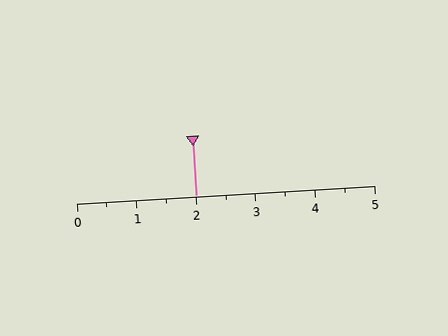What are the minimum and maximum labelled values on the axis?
The axis runs from 0 to 5.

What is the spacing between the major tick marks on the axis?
The major ticks are spaced 1 apart.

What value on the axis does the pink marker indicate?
The marker indicates approximately 2.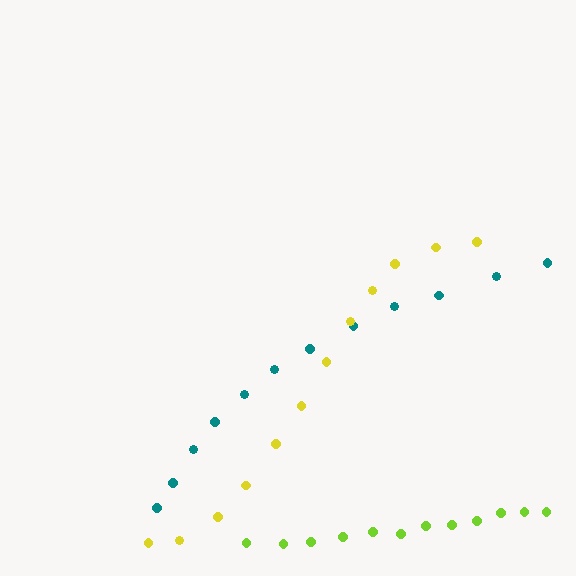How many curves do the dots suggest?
There are 3 distinct paths.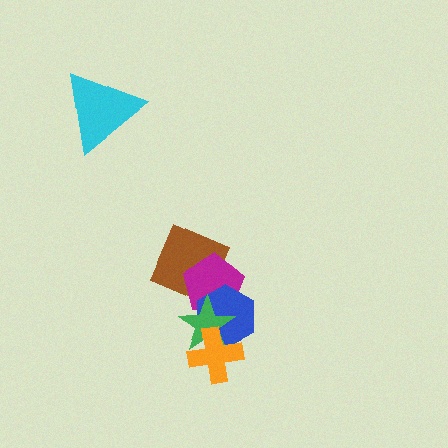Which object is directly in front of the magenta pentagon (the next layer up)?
The blue hexagon is directly in front of the magenta pentagon.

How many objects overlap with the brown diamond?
3 objects overlap with the brown diamond.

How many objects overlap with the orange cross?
2 objects overlap with the orange cross.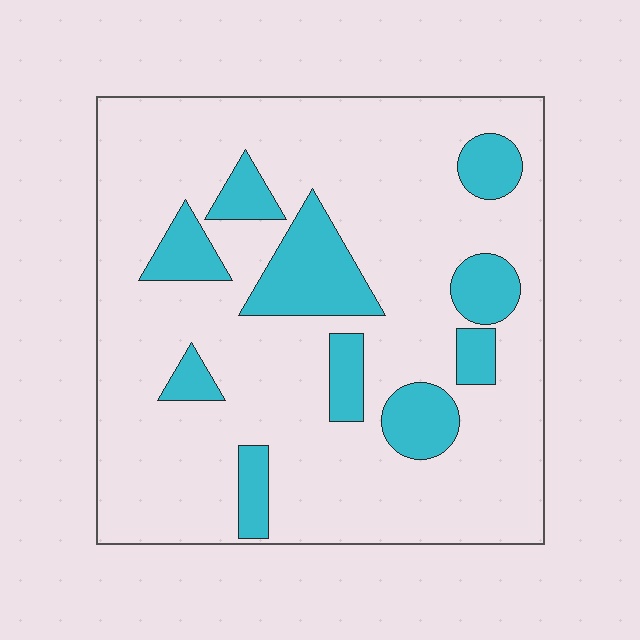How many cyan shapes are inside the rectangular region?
10.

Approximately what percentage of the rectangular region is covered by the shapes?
Approximately 20%.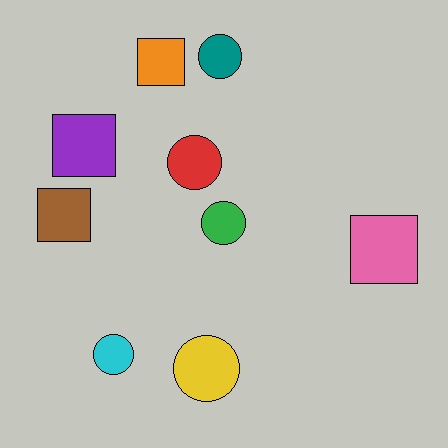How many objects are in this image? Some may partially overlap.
There are 9 objects.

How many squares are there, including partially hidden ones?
There are 4 squares.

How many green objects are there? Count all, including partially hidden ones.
There is 1 green object.